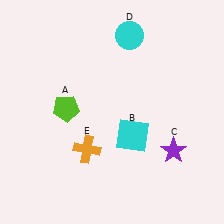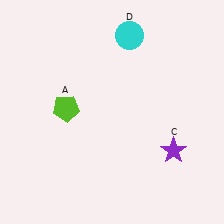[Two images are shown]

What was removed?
The orange cross (E), the cyan square (B) were removed in Image 2.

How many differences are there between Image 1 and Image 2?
There are 2 differences between the two images.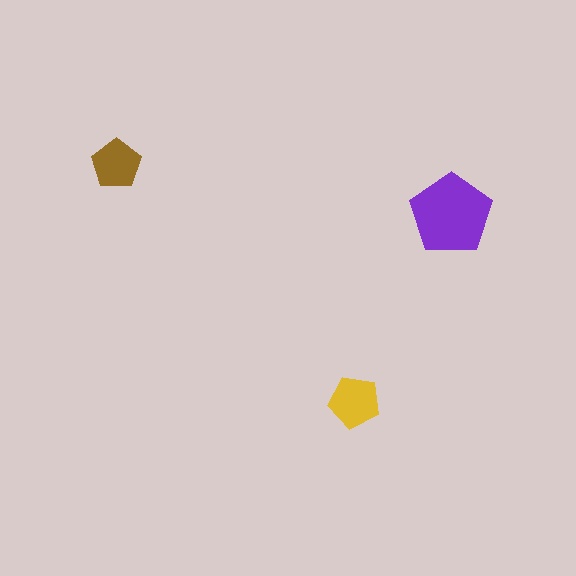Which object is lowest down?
The yellow pentagon is bottommost.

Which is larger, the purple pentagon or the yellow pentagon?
The purple one.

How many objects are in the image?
There are 3 objects in the image.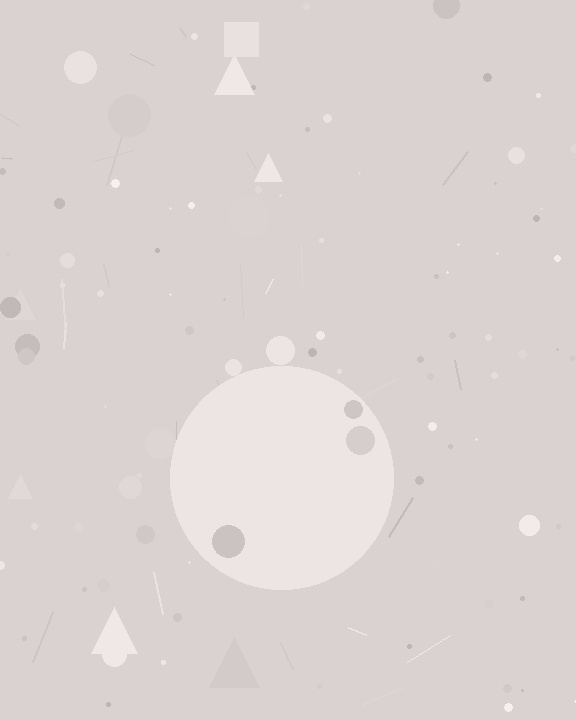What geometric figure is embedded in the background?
A circle is embedded in the background.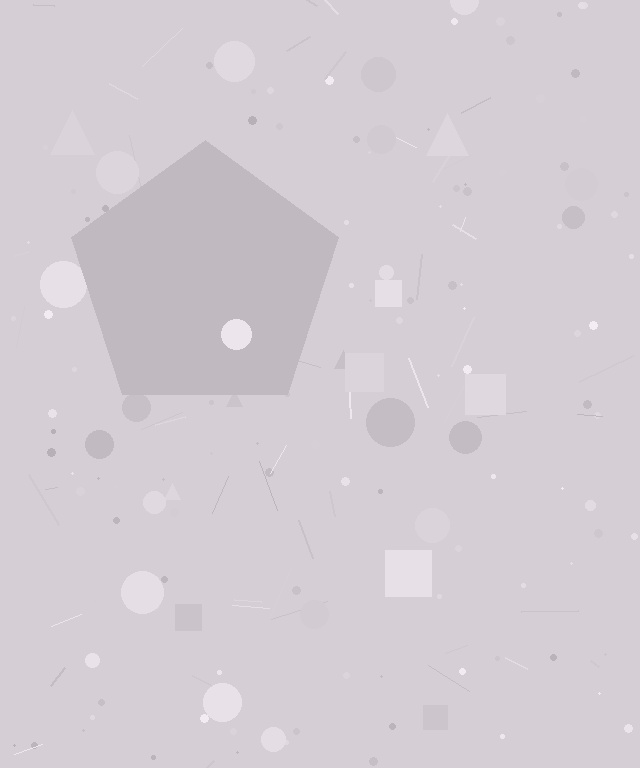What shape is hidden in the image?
A pentagon is hidden in the image.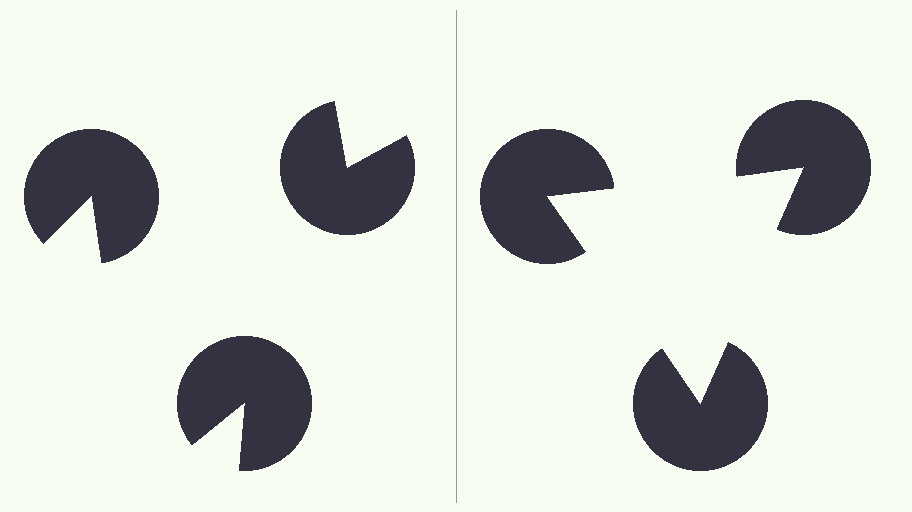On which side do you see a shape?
An illusory triangle appears on the right side. On the left side the wedge cuts are rotated, so no coherent shape forms.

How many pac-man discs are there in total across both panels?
6 — 3 on each side.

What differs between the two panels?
The pac-man discs are positioned identically on both sides; only the wedge orientations differ. On the right they align to a triangle; on the left they are misaligned.